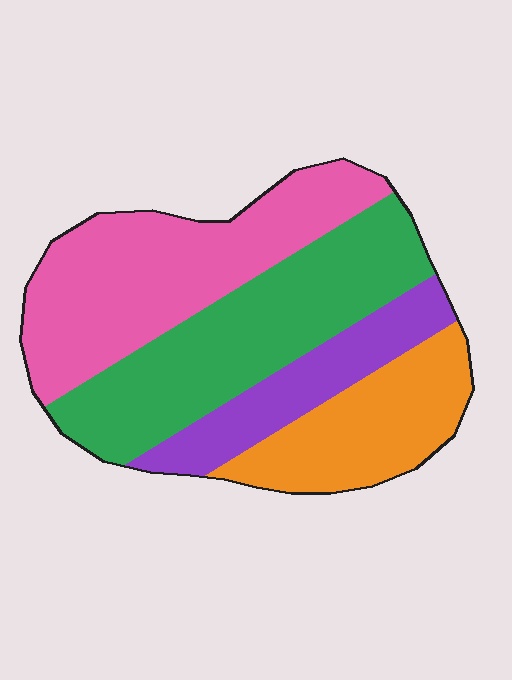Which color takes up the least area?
Purple, at roughly 15%.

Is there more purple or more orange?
Orange.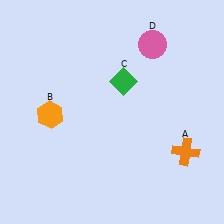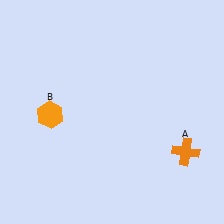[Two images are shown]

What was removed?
The pink circle (D), the green diamond (C) were removed in Image 2.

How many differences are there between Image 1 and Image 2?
There are 2 differences between the two images.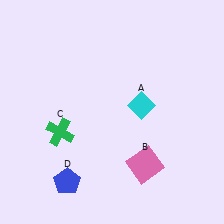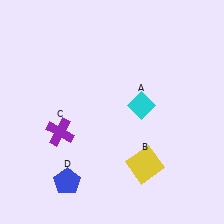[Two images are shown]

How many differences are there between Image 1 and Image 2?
There are 2 differences between the two images.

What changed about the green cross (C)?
In Image 1, C is green. In Image 2, it changed to purple.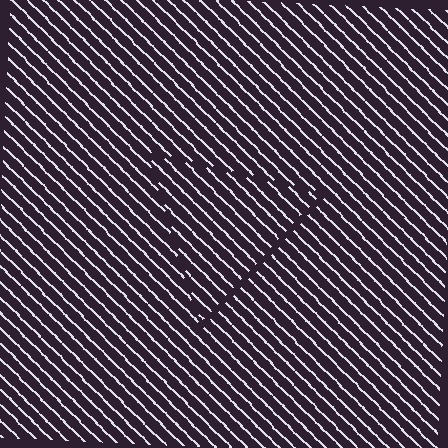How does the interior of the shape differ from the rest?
The interior of the shape contains the same grating, shifted by half a period — the contour is defined by the phase discontinuity where line-ends from the inner and outer gratings abut.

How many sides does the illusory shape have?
3 sides — the line-ends trace a triangle.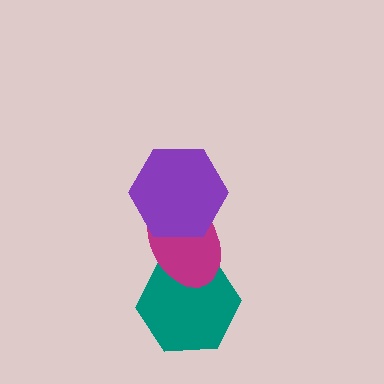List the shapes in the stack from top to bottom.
From top to bottom: the purple hexagon, the magenta ellipse, the teal hexagon.